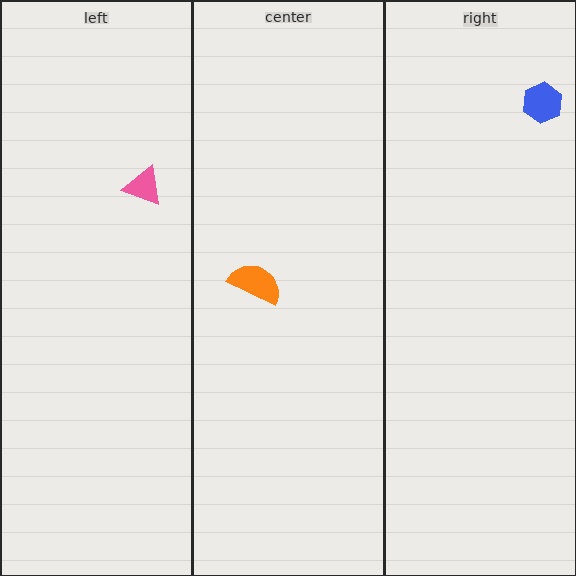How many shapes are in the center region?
1.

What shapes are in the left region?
The pink triangle.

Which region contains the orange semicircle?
The center region.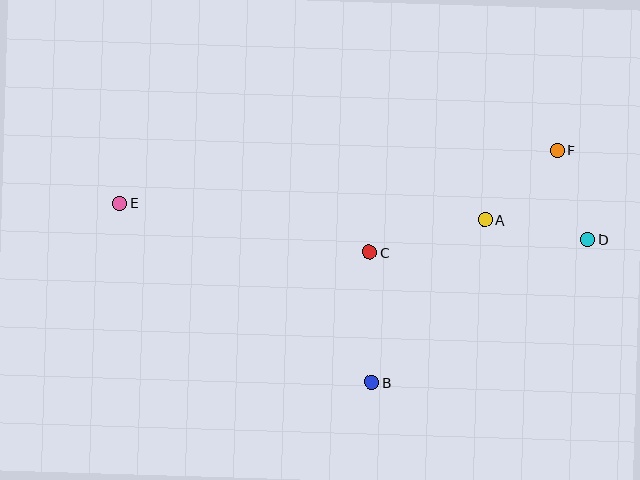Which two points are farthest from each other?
Points D and E are farthest from each other.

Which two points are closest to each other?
Points D and F are closest to each other.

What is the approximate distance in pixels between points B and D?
The distance between B and D is approximately 259 pixels.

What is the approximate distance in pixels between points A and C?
The distance between A and C is approximately 120 pixels.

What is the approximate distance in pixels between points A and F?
The distance between A and F is approximately 100 pixels.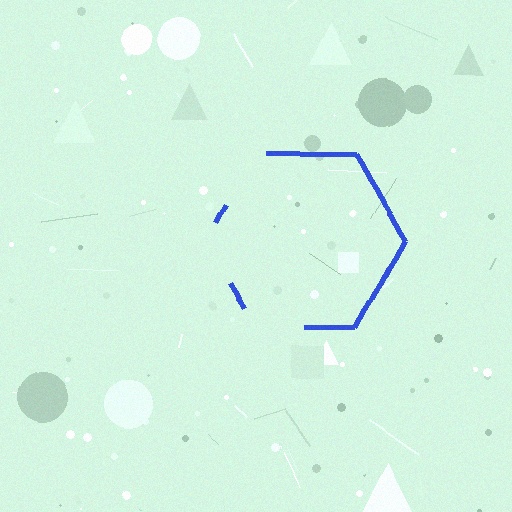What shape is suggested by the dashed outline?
The dashed outline suggests a hexagon.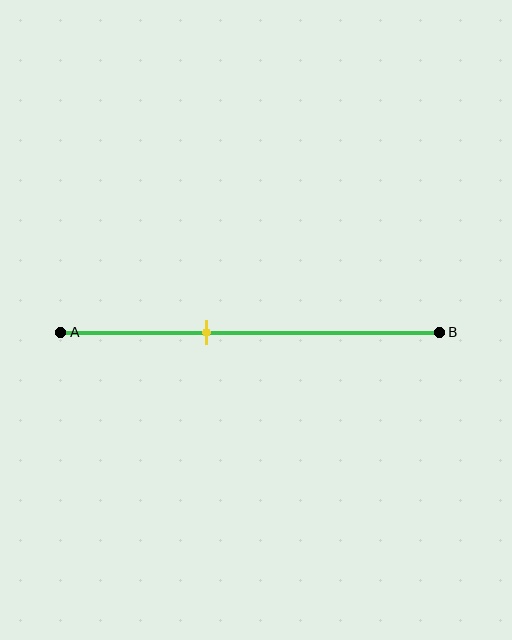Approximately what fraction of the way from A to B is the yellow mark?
The yellow mark is approximately 40% of the way from A to B.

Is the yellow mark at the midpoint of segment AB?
No, the mark is at about 40% from A, not at the 50% midpoint.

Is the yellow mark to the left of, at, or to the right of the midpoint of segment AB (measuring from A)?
The yellow mark is to the left of the midpoint of segment AB.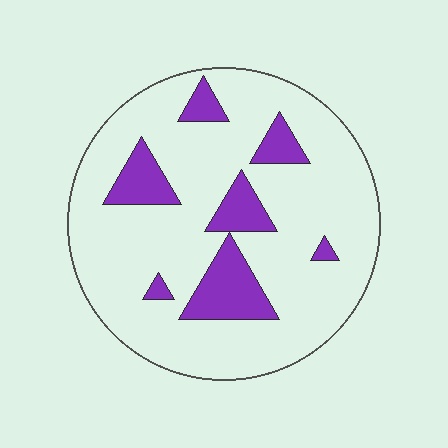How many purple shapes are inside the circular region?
7.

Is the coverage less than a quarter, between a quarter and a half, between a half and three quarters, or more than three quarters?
Less than a quarter.